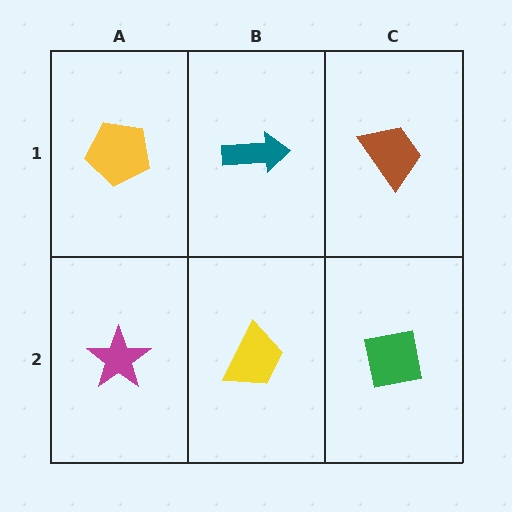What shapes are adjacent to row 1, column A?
A magenta star (row 2, column A), a teal arrow (row 1, column B).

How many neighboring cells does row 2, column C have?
2.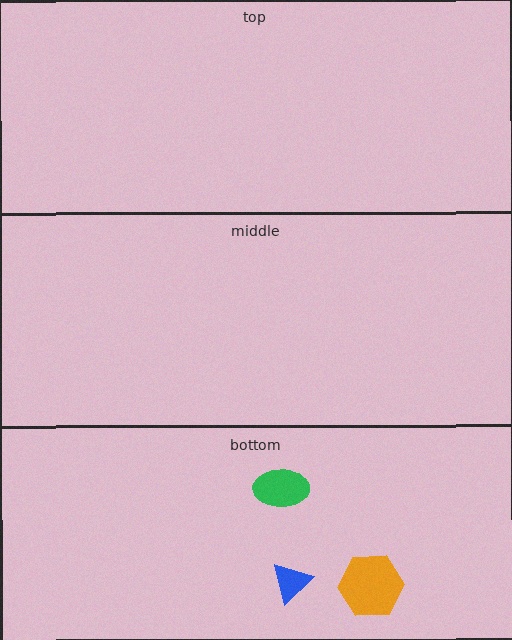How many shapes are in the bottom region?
3.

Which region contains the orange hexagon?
The bottom region.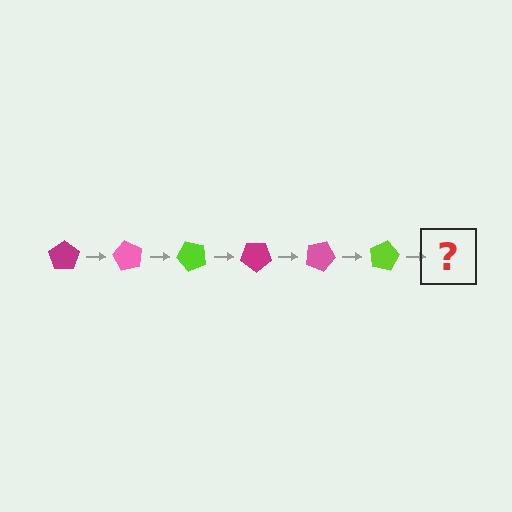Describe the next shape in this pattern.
It should be a magenta pentagon, rotated 360 degrees from the start.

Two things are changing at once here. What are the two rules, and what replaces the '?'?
The two rules are that it rotates 60 degrees each step and the color cycles through magenta, pink, and lime. The '?' should be a magenta pentagon, rotated 360 degrees from the start.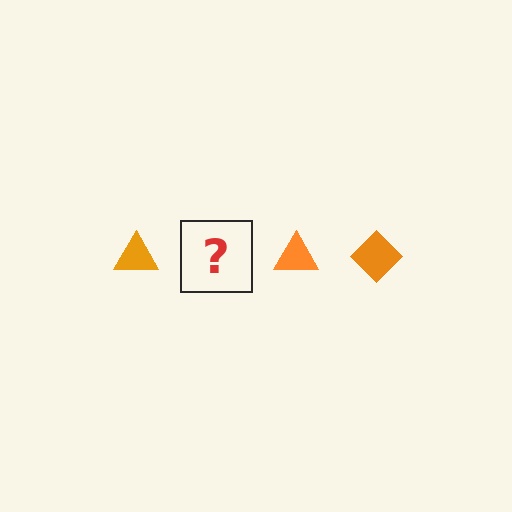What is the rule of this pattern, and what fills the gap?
The rule is that the pattern cycles through triangle, diamond shapes in orange. The gap should be filled with an orange diamond.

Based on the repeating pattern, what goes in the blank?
The blank should be an orange diamond.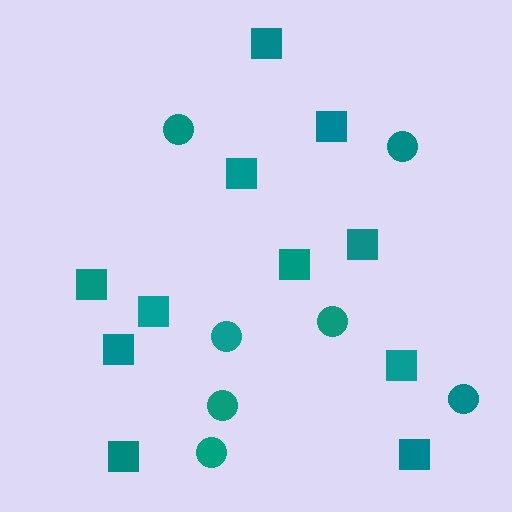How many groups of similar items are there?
There are 2 groups: one group of circles (7) and one group of squares (11).